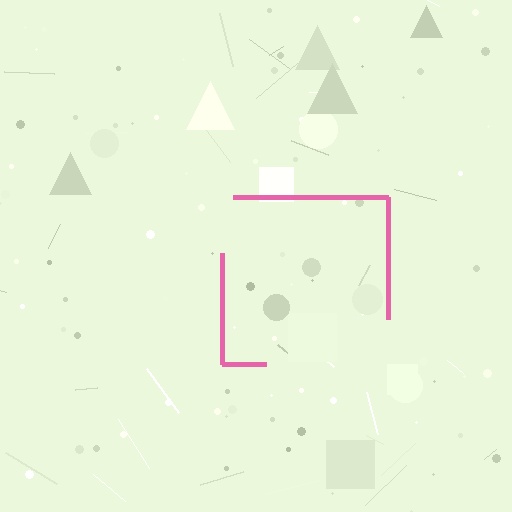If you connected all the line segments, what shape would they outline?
They would outline a square.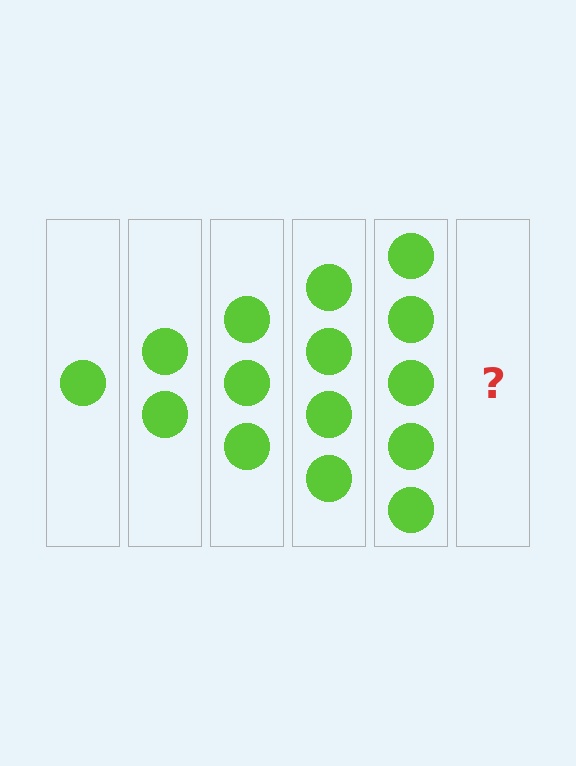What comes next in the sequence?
The next element should be 6 circles.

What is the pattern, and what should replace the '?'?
The pattern is that each step adds one more circle. The '?' should be 6 circles.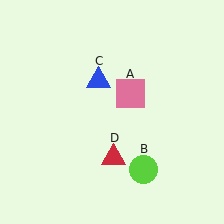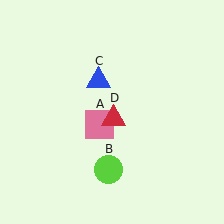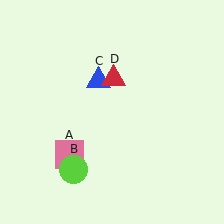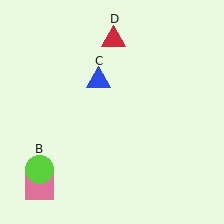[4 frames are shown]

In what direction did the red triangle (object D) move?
The red triangle (object D) moved up.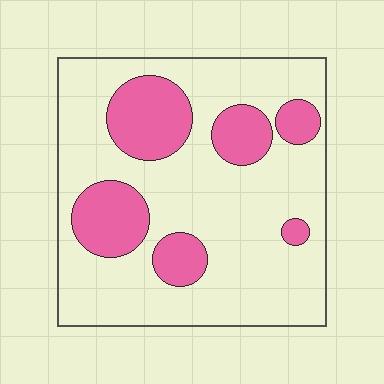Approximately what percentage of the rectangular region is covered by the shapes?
Approximately 25%.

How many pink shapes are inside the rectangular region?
6.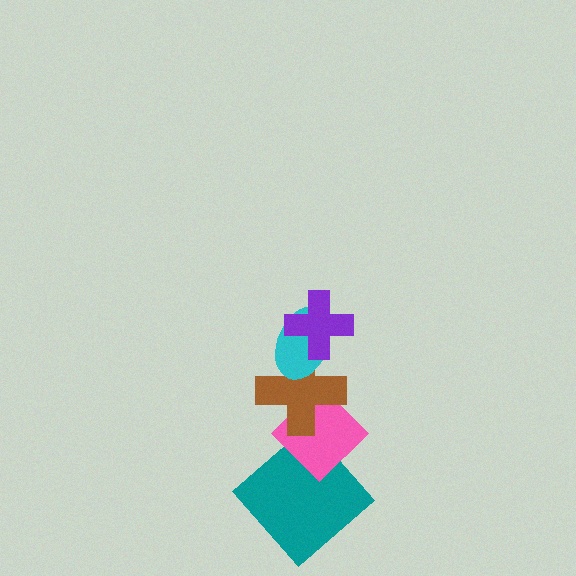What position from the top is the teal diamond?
The teal diamond is 5th from the top.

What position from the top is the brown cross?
The brown cross is 3rd from the top.